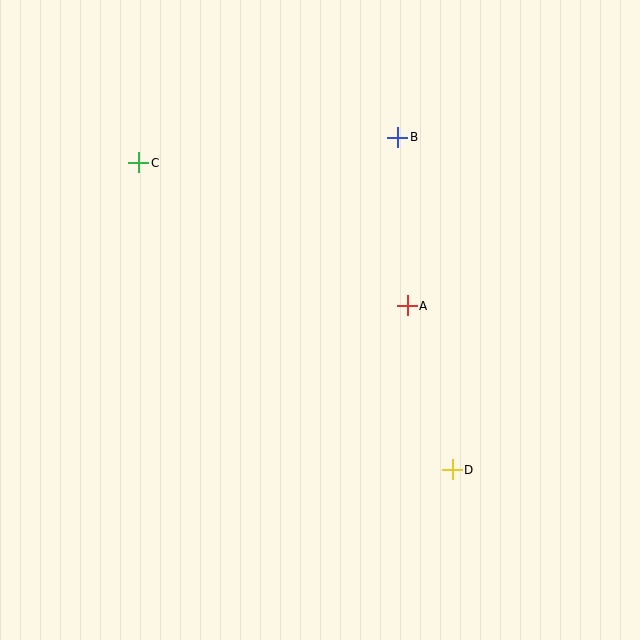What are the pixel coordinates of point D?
Point D is at (452, 470).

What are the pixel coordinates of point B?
Point B is at (398, 137).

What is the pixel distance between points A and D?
The distance between A and D is 170 pixels.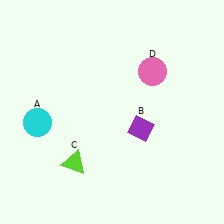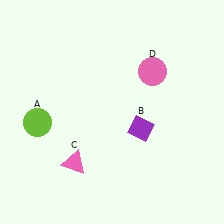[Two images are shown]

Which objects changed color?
A changed from cyan to lime. C changed from lime to pink.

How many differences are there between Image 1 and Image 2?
There are 2 differences between the two images.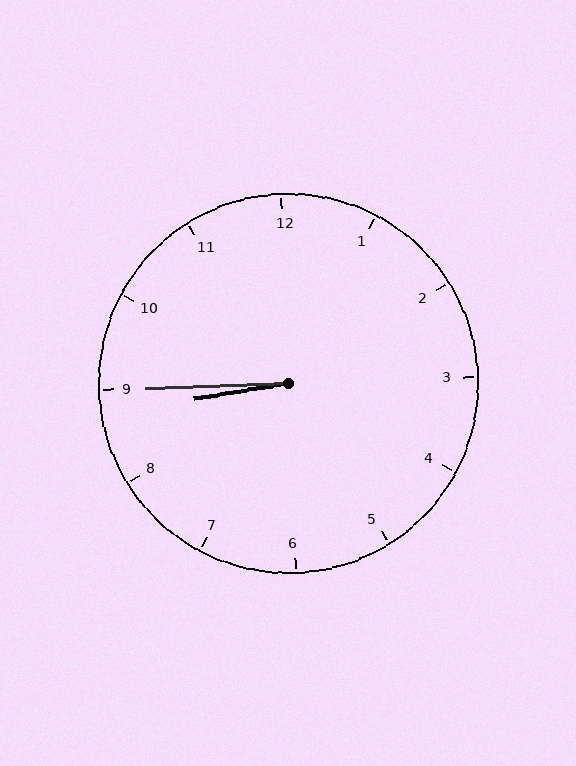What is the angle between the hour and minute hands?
Approximately 8 degrees.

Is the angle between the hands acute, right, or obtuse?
It is acute.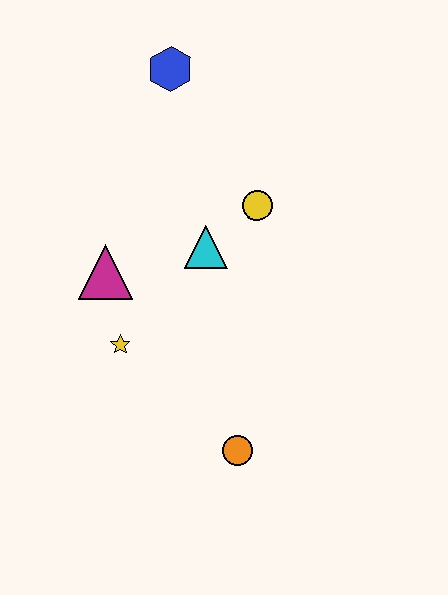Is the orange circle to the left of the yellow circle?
Yes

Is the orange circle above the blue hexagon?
No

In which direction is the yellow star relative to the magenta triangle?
The yellow star is below the magenta triangle.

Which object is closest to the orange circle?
The yellow star is closest to the orange circle.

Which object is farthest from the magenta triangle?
The orange circle is farthest from the magenta triangle.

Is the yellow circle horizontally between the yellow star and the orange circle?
No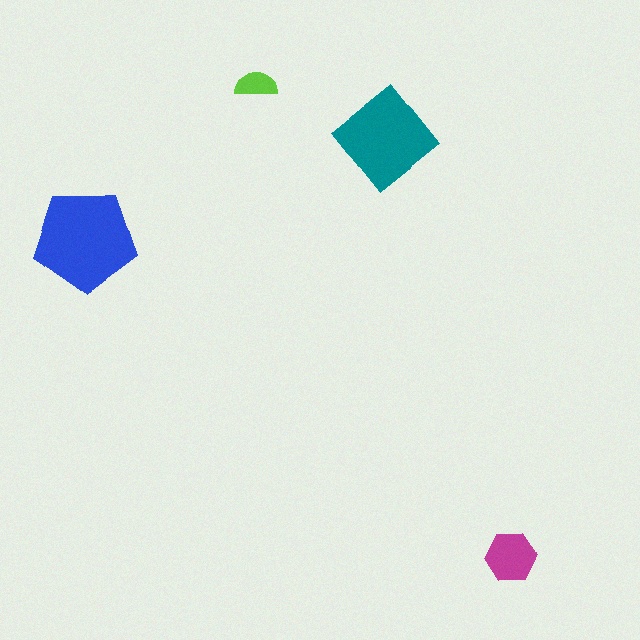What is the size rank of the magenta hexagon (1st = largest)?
3rd.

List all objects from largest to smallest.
The blue pentagon, the teal diamond, the magenta hexagon, the lime semicircle.